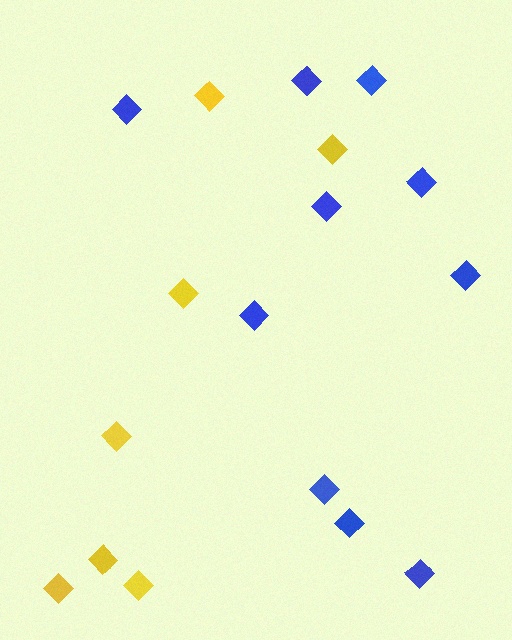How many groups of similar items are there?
There are 2 groups: one group of yellow diamonds (7) and one group of blue diamonds (10).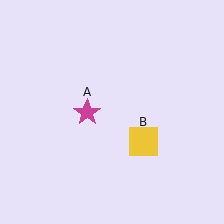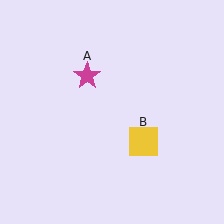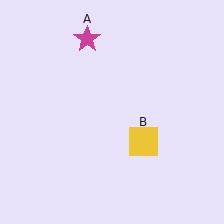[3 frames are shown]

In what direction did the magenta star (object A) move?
The magenta star (object A) moved up.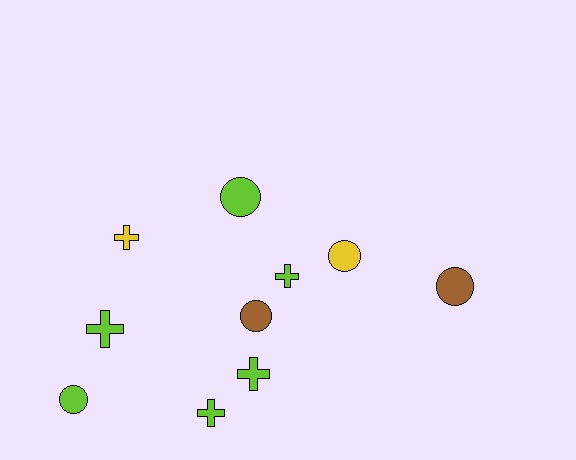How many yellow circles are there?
There is 1 yellow circle.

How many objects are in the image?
There are 10 objects.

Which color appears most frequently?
Lime, with 6 objects.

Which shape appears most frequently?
Circle, with 5 objects.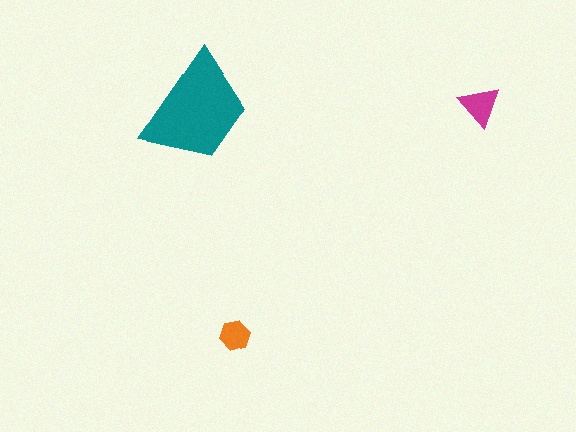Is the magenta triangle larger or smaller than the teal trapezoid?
Smaller.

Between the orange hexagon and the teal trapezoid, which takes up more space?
The teal trapezoid.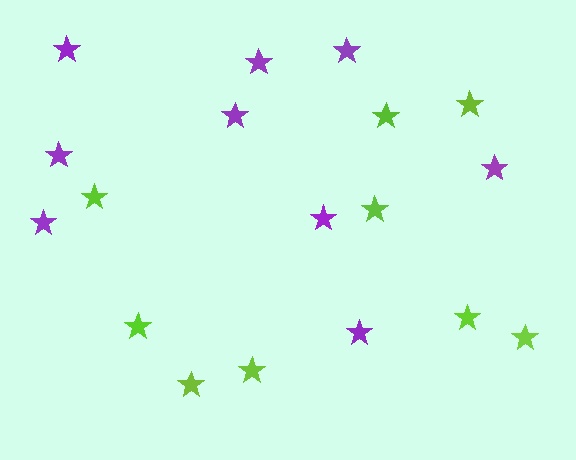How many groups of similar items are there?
There are 2 groups: one group of lime stars (9) and one group of purple stars (9).